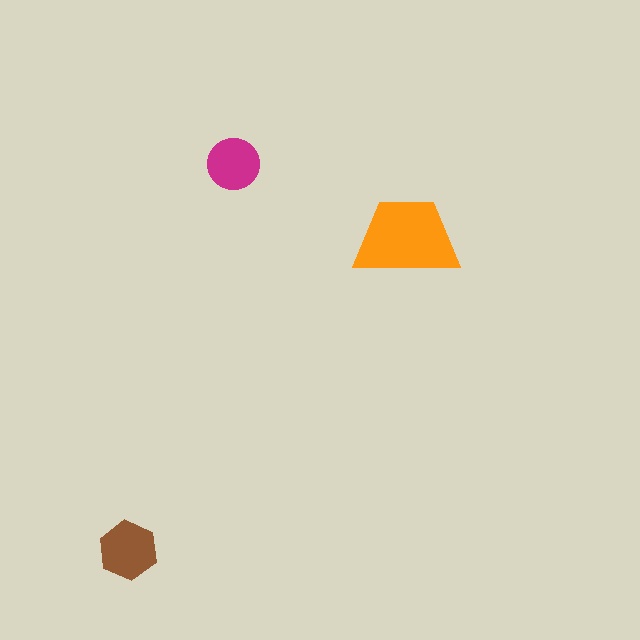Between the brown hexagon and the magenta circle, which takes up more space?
The brown hexagon.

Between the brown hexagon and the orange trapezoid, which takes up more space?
The orange trapezoid.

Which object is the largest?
The orange trapezoid.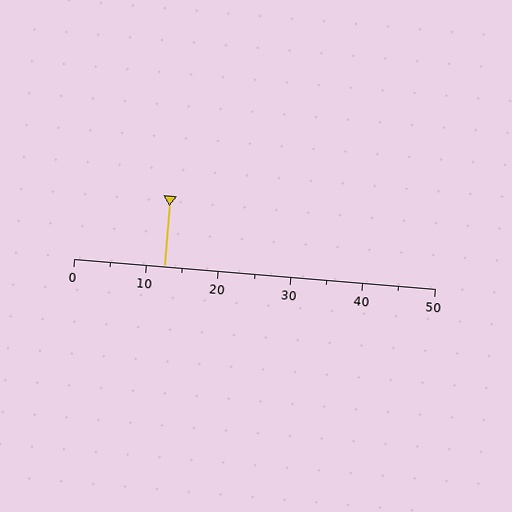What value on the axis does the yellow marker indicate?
The marker indicates approximately 12.5.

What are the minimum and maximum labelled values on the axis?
The axis runs from 0 to 50.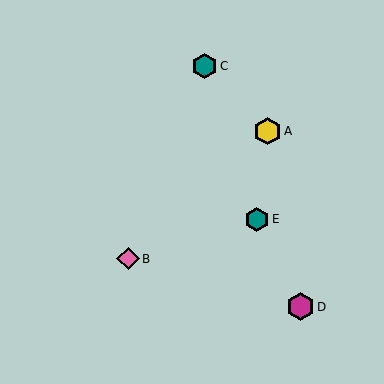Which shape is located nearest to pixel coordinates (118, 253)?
The pink diamond (labeled B) at (128, 259) is nearest to that location.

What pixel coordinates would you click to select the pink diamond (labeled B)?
Click at (128, 259) to select the pink diamond B.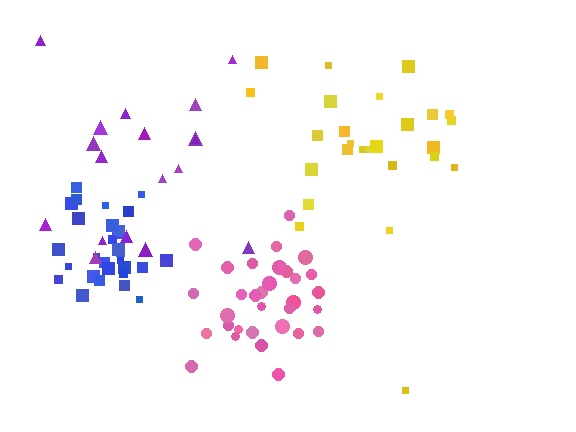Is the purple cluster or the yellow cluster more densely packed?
Yellow.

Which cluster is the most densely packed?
Blue.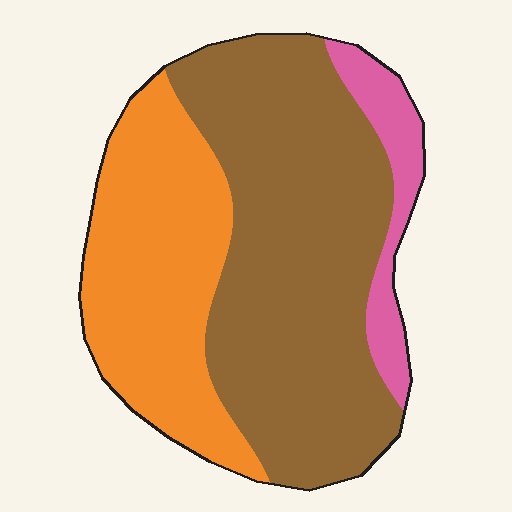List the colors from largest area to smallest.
From largest to smallest: brown, orange, pink.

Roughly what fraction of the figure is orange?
Orange covers about 35% of the figure.